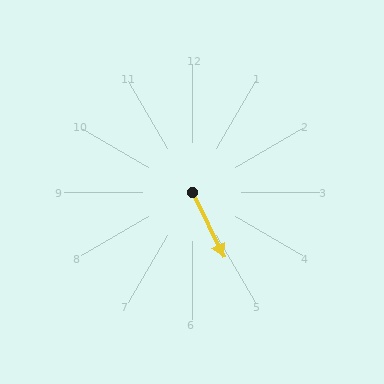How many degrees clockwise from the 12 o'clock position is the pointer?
Approximately 154 degrees.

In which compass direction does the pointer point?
Southeast.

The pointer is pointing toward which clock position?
Roughly 5 o'clock.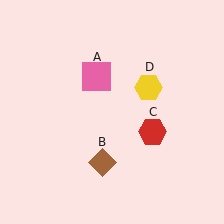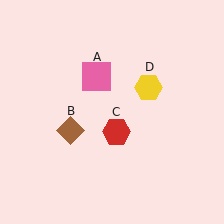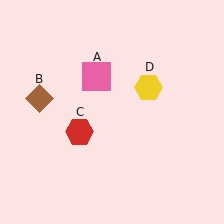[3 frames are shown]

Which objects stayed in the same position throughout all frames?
Pink square (object A) and yellow hexagon (object D) remained stationary.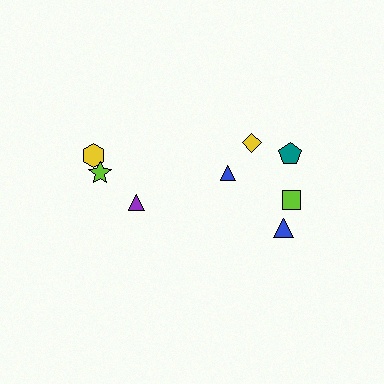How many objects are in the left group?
There are 3 objects.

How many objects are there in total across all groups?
There are 8 objects.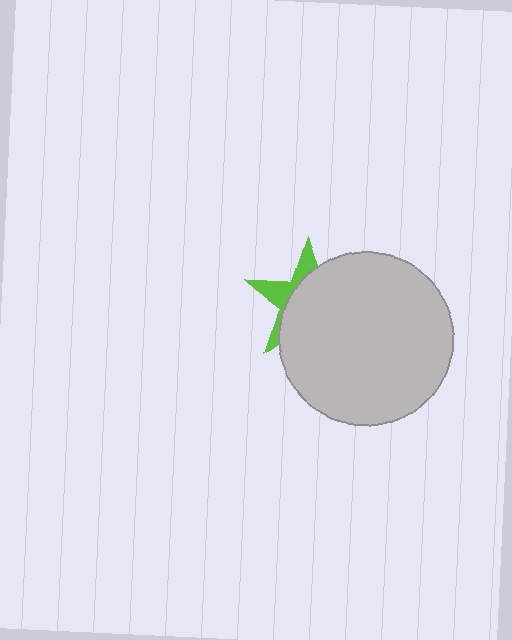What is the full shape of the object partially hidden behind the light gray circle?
The partially hidden object is a lime star.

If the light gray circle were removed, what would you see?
You would see the complete lime star.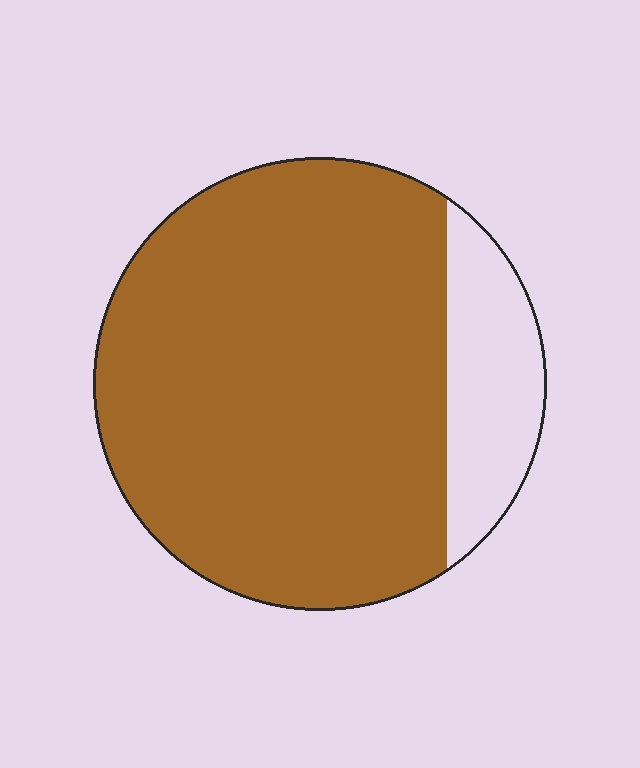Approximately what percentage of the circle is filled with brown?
Approximately 85%.